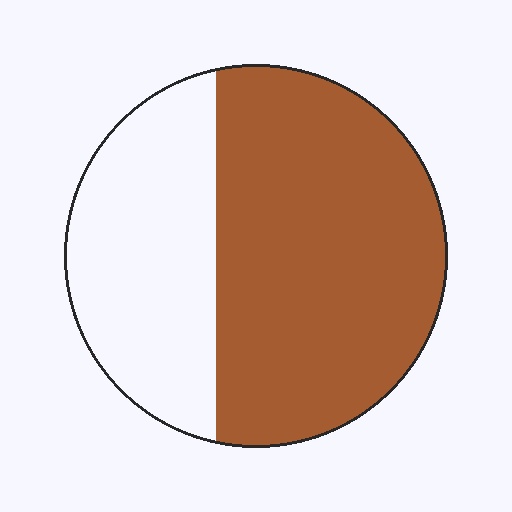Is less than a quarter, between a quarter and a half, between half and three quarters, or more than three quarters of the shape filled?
Between half and three quarters.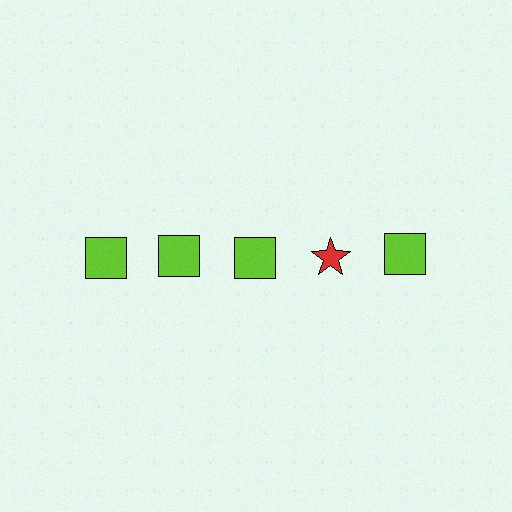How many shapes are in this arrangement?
There are 5 shapes arranged in a grid pattern.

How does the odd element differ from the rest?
It differs in both color (red instead of lime) and shape (star instead of square).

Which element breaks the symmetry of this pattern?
The red star in the top row, second from right column breaks the symmetry. All other shapes are lime squares.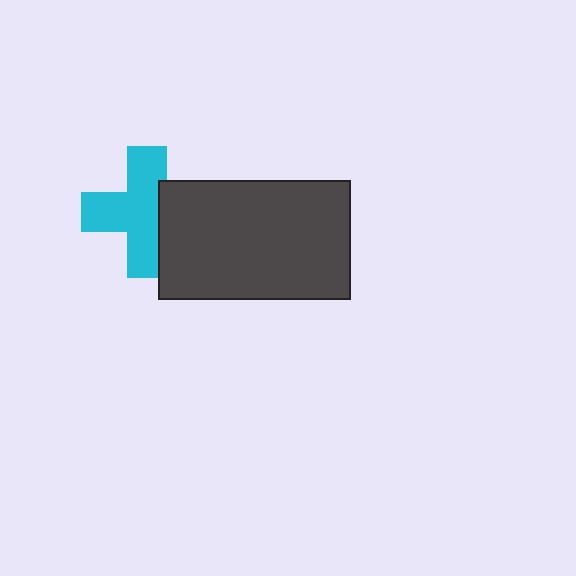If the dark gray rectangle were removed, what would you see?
You would see the complete cyan cross.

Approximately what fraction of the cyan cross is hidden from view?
Roughly 31% of the cyan cross is hidden behind the dark gray rectangle.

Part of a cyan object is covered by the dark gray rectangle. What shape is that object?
It is a cross.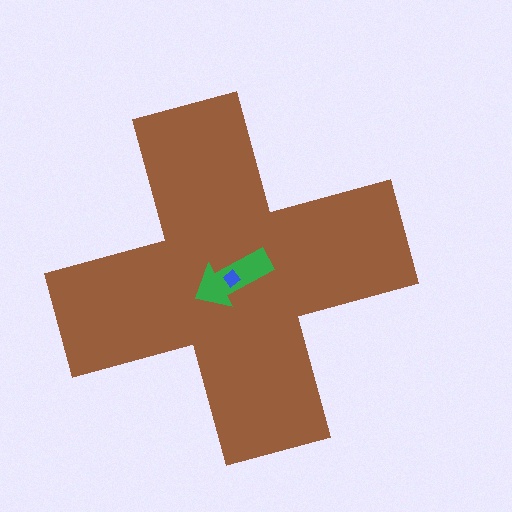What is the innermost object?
The blue diamond.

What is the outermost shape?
The brown cross.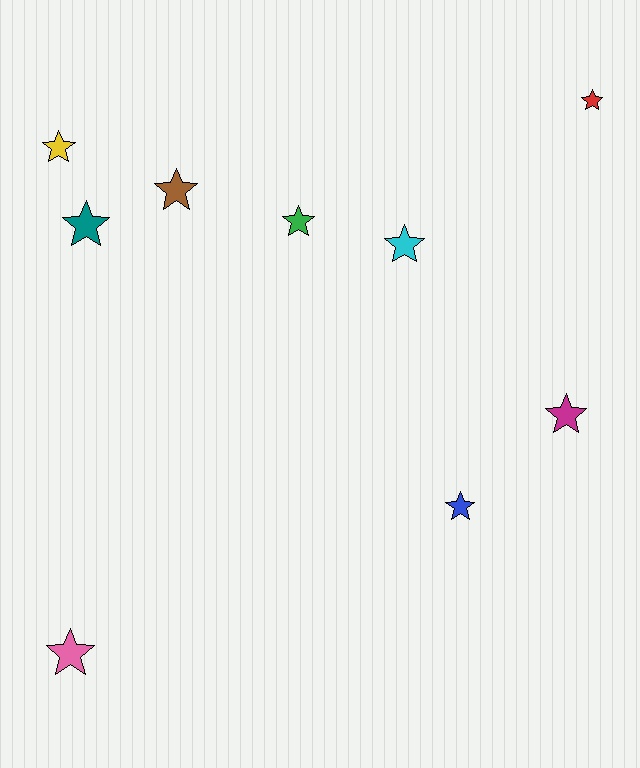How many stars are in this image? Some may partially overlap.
There are 9 stars.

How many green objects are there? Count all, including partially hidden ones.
There is 1 green object.